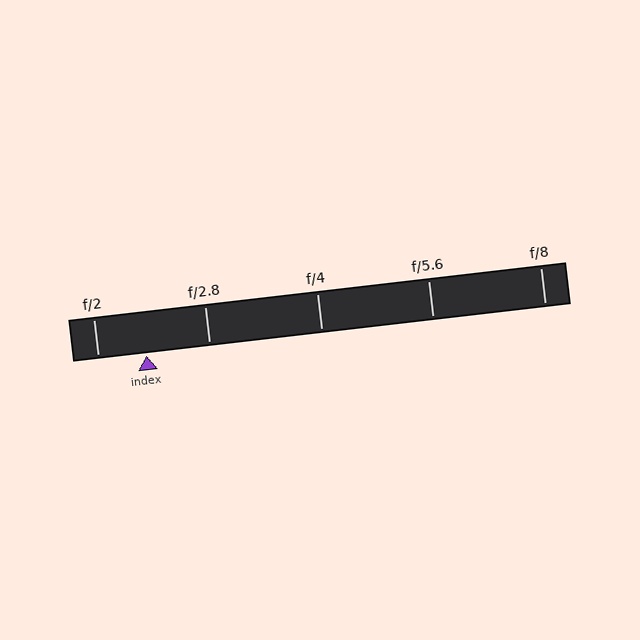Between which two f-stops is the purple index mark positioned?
The index mark is between f/2 and f/2.8.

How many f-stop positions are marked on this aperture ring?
There are 5 f-stop positions marked.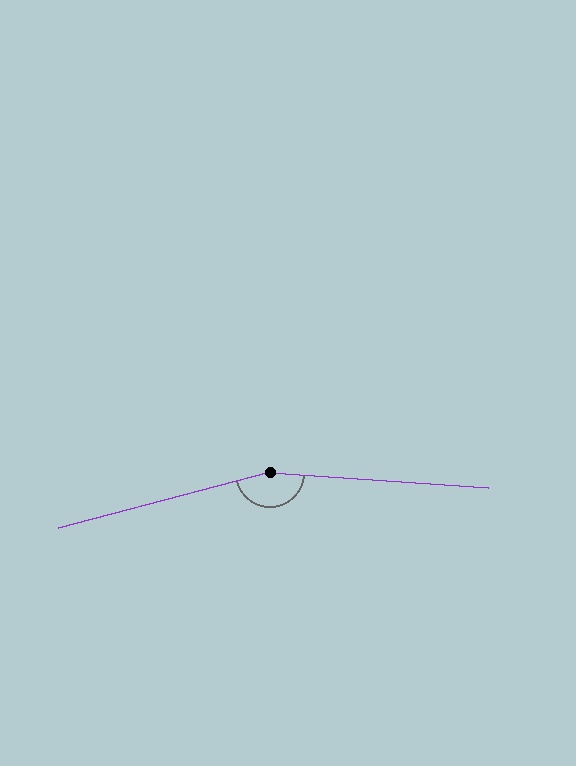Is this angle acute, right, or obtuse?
It is obtuse.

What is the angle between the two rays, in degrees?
Approximately 161 degrees.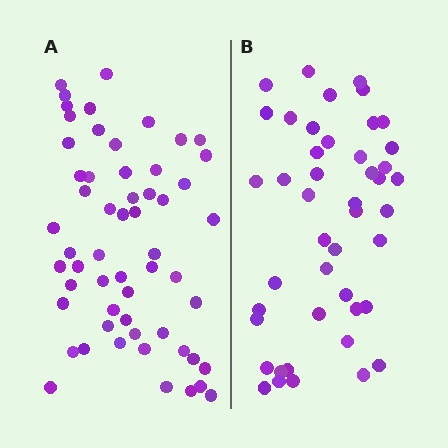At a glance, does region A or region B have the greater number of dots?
Region A (the left region) has more dots.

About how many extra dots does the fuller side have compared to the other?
Region A has roughly 12 or so more dots than region B.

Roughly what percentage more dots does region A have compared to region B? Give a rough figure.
About 25% more.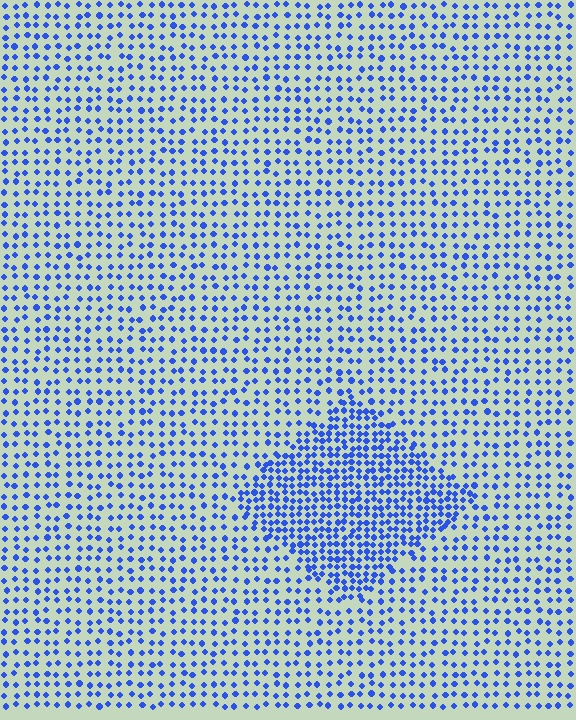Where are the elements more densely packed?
The elements are more densely packed inside the diamond boundary.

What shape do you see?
I see a diamond.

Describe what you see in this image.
The image contains small blue elements arranged at two different densities. A diamond-shaped region is visible where the elements are more densely packed than the surrounding area.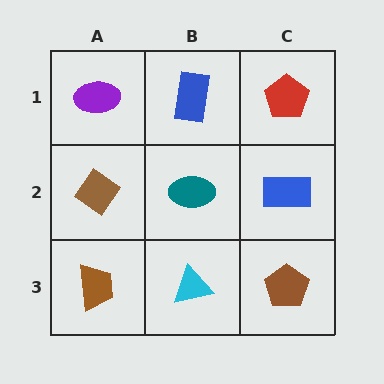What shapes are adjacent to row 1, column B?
A teal ellipse (row 2, column B), a purple ellipse (row 1, column A), a red pentagon (row 1, column C).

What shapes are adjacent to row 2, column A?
A purple ellipse (row 1, column A), a brown trapezoid (row 3, column A), a teal ellipse (row 2, column B).